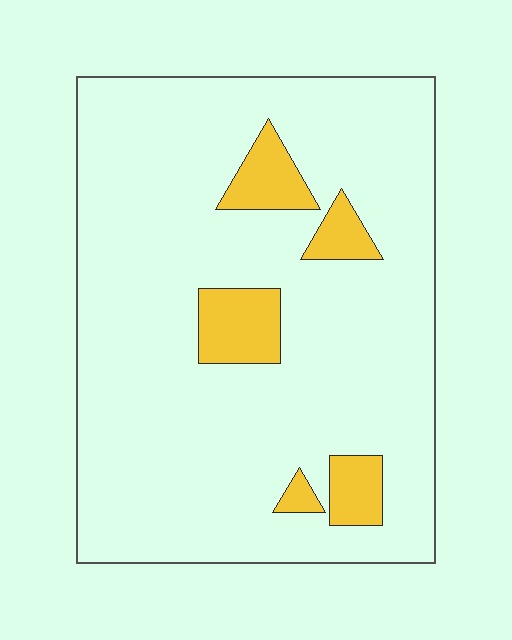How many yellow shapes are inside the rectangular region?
5.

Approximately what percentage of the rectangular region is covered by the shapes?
Approximately 10%.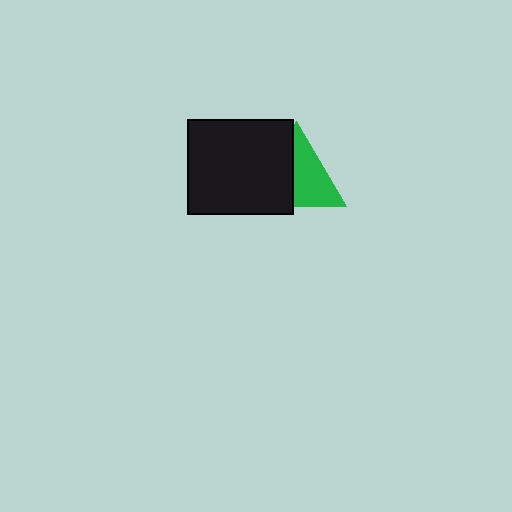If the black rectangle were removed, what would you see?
You would see the complete green triangle.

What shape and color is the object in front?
The object in front is a black rectangle.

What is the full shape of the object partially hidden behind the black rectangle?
The partially hidden object is a green triangle.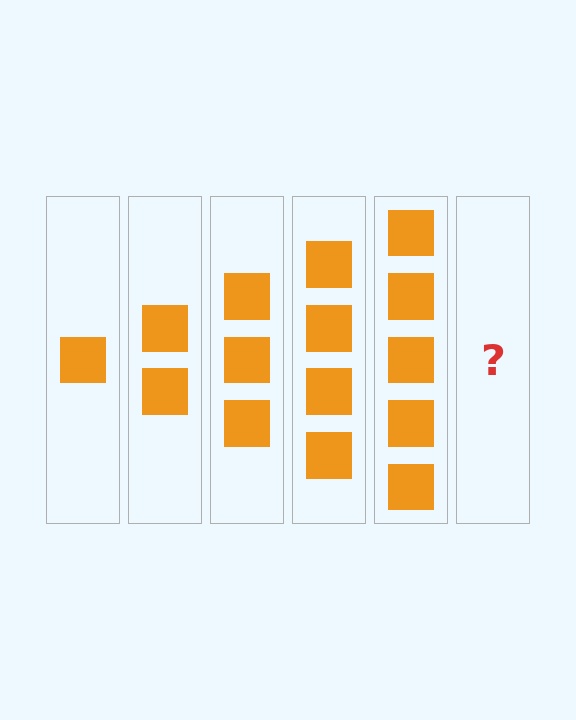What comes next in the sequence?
The next element should be 6 squares.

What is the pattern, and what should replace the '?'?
The pattern is that each step adds one more square. The '?' should be 6 squares.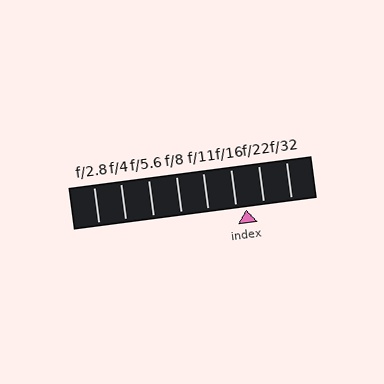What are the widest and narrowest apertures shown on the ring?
The widest aperture shown is f/2.8 and the narrowest is f/32.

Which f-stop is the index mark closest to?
The index mark is closest to f/16.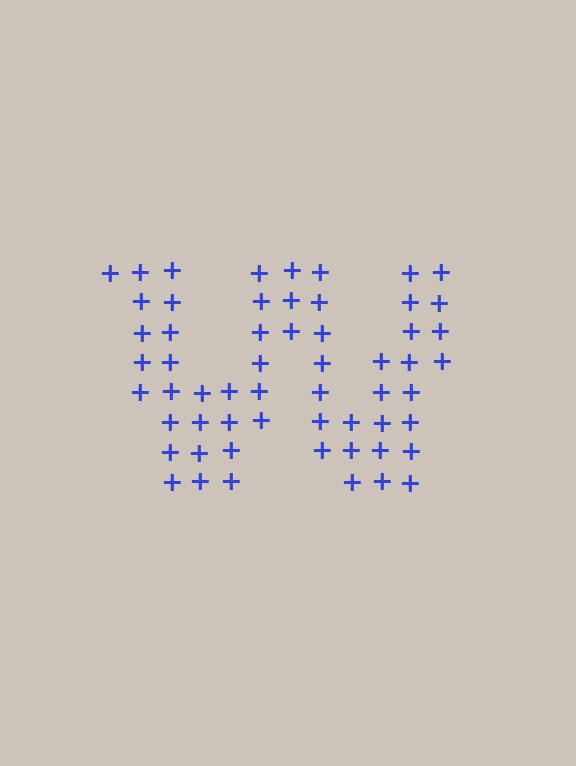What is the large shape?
The large shape is the letter W.